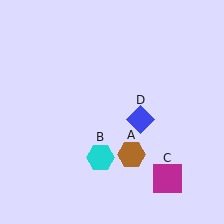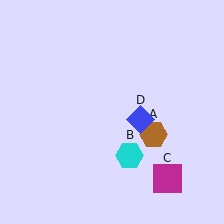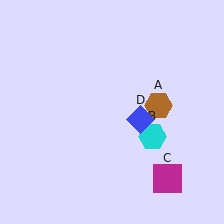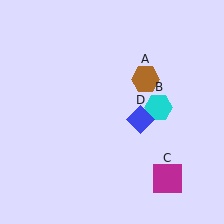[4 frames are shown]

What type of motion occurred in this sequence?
The brown hexagon (object A), cyan hexagon (object B) rotated counterclockwise around the center of the scene.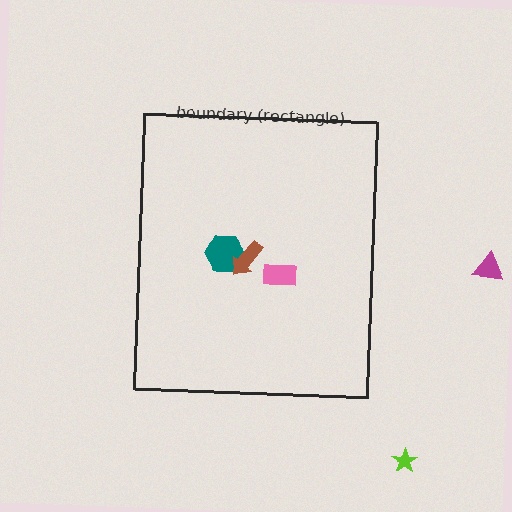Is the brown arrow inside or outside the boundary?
Inside.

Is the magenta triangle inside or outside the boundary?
Outside.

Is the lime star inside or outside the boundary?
Outside.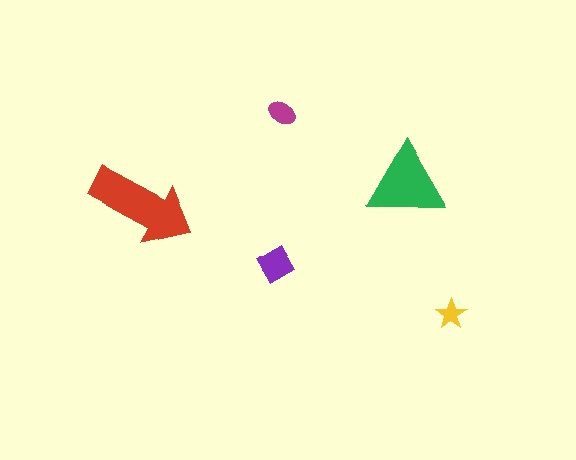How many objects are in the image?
There are 5 objects in the image.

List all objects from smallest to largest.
The yellow star, the magenta ellipse, the purple diamond, the green triangle, the red arrow.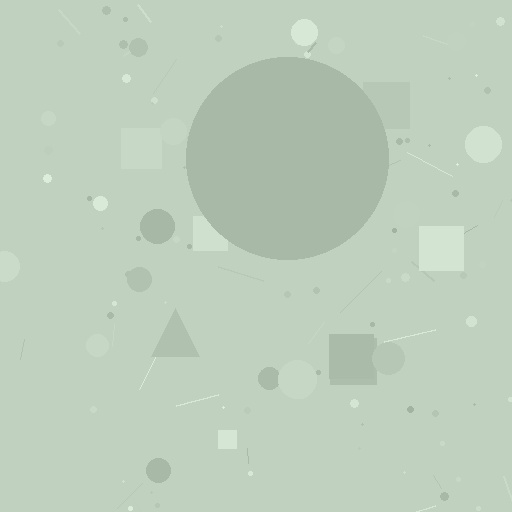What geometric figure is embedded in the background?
A circle is embedded in the background.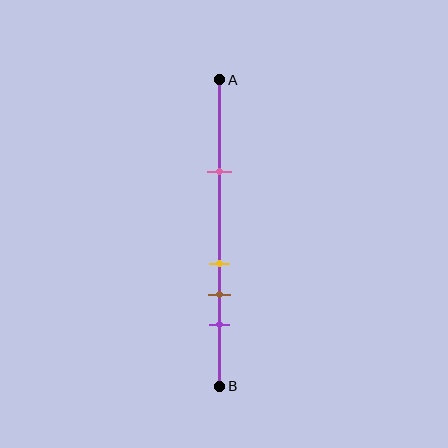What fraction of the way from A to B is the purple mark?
The purple mark is approximately 80% (0.8) of the way from A to B.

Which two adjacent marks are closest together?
The yellow and brown marks are the closest adjacent pair.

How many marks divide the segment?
There are 4 marks dividing the segment.